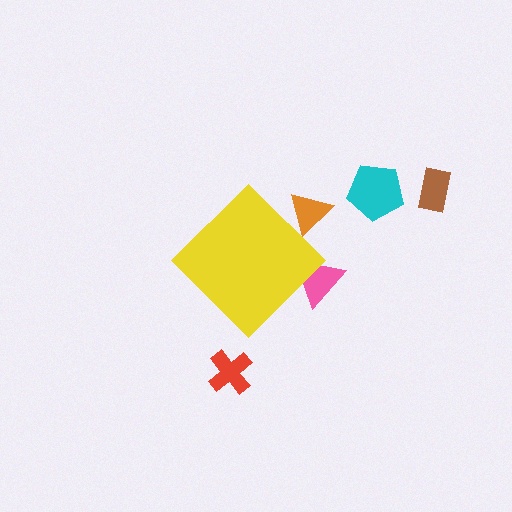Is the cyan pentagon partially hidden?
No, the cyan pentagon is fully visible.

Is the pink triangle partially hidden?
Yes, the pink triangle is partially hidden behind the yellow diamond.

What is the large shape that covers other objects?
A yellow diamond.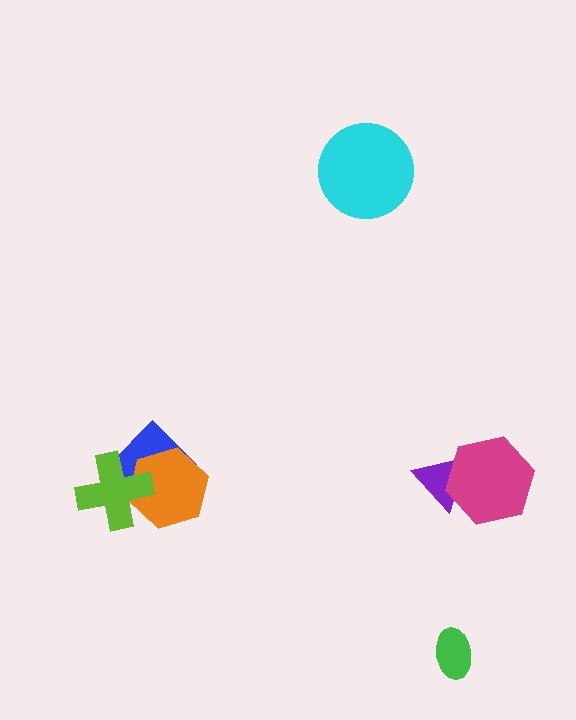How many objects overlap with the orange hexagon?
2 objects overlap with the orange hexagon.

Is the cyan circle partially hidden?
No, no other shape covers it.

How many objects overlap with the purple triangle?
1 object overlaps with the purple triangle.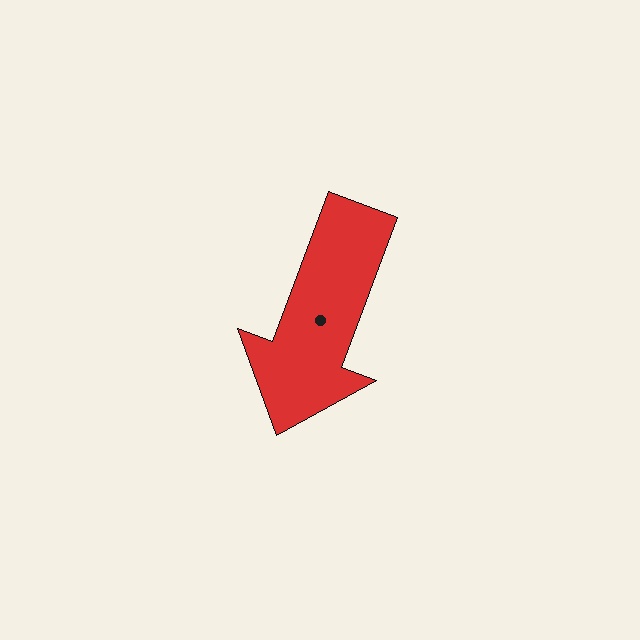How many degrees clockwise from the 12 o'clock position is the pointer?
Approximately 200 degrees.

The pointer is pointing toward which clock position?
Roughly 7 o'clock.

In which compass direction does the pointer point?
South.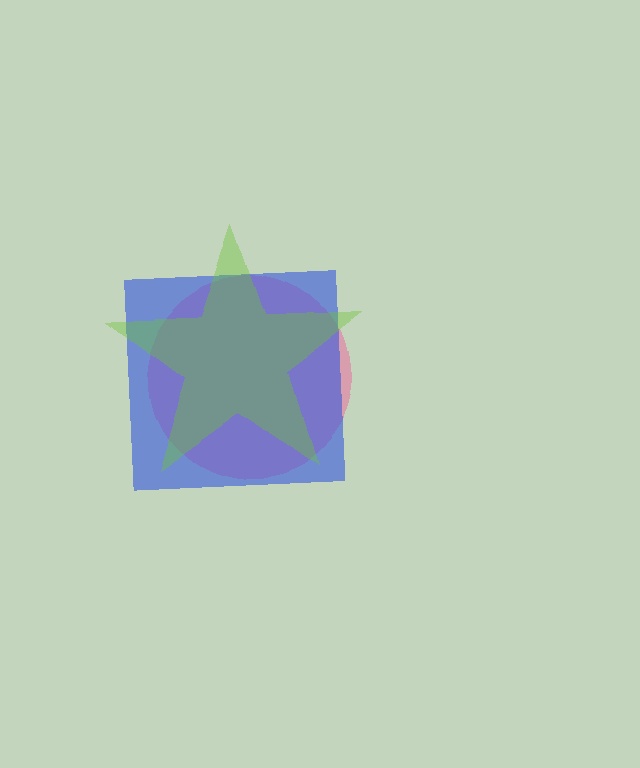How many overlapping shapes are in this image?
There are 3 overlapping shapes in the image.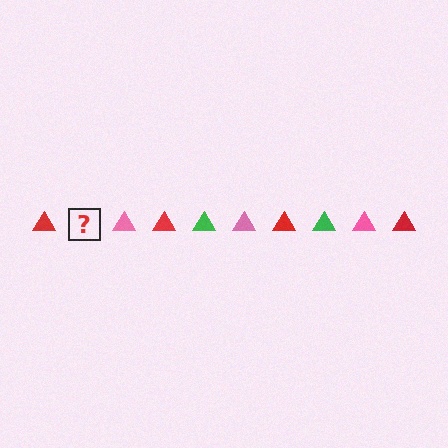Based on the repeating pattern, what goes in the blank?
The blank should be a green triangle.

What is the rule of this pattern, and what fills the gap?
The rule is that the pattern cycles through red, green, pink triangles. The gap should be filled with a green triangle.